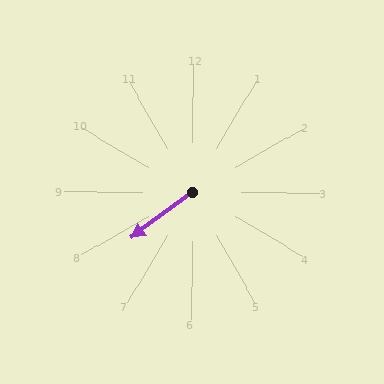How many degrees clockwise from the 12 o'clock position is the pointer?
Approximately 233 degrees.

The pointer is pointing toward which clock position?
Roughly 8 o'clock.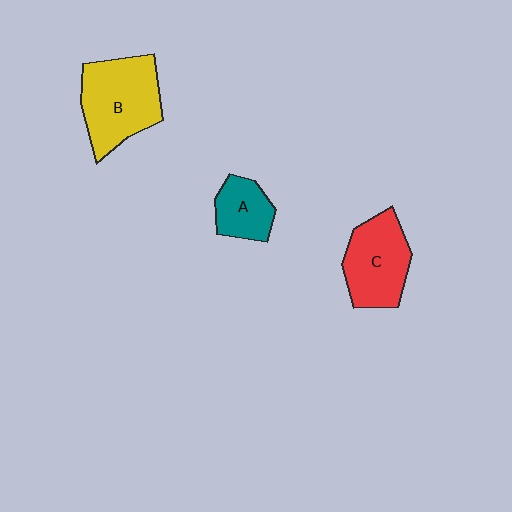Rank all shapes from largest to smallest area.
From largest to smallest: B (yellow), C (red), A (teal).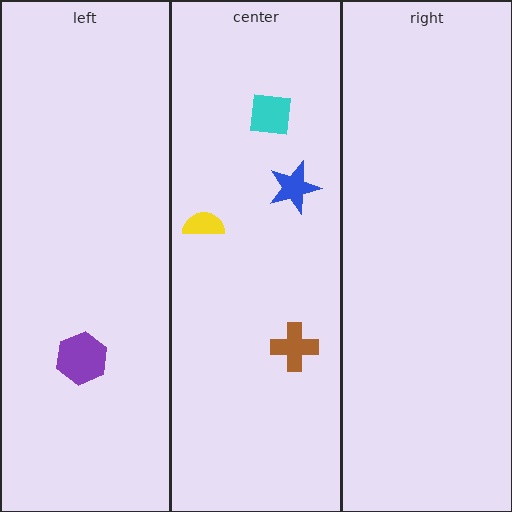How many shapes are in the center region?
4.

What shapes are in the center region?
The brown cross, the blue star, the yellow semicircle, the cyan square.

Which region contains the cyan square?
The center region.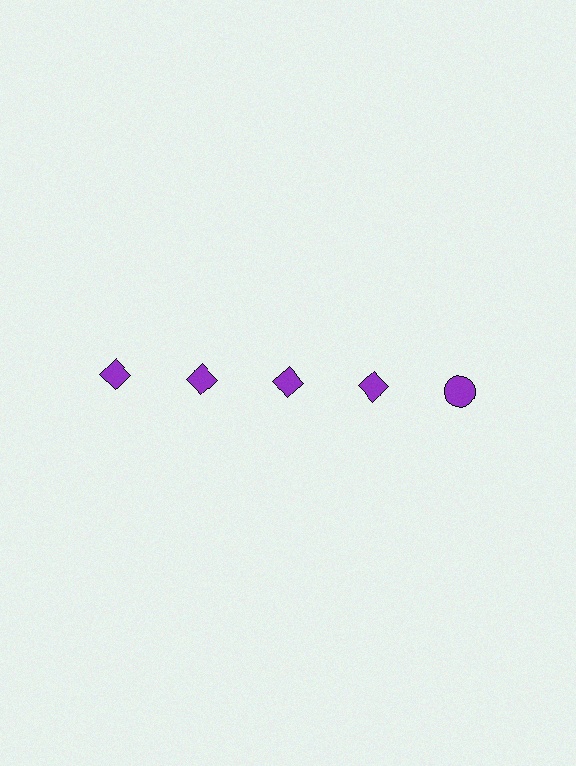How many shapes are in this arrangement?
There are 5 shapes arranged in a grid pattern.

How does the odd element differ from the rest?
It has a different shape: circle instead of diamond.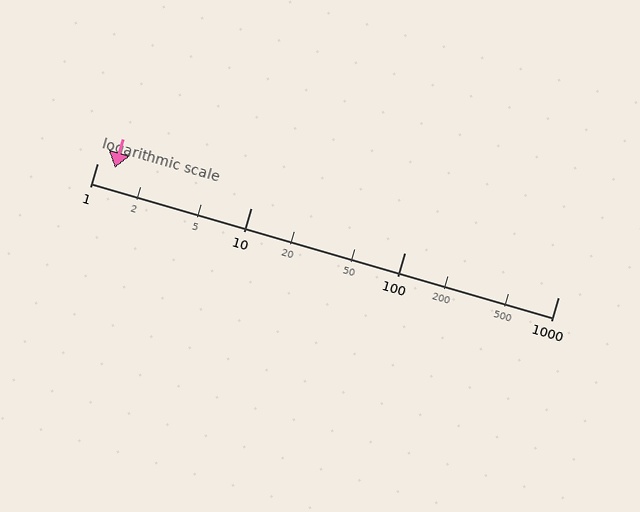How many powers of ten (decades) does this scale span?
The scale spans 3 decades, from 1 to 1000.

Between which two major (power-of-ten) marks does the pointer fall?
The pointer is between 1 and 10.